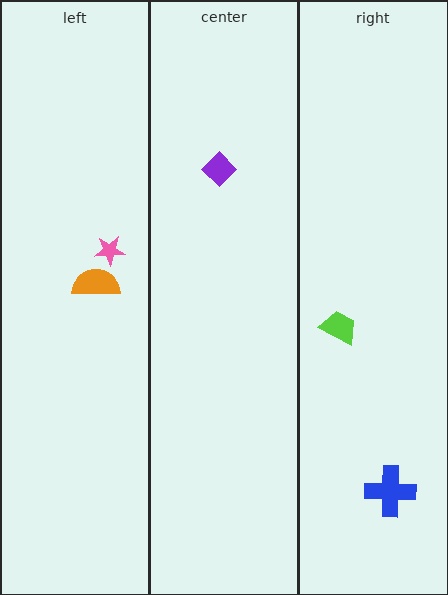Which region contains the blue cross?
The right region.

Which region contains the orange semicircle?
The left region.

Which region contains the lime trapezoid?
The right region.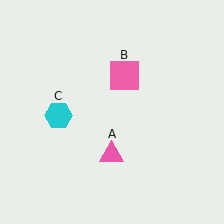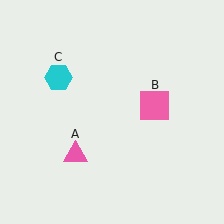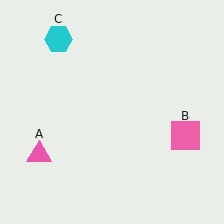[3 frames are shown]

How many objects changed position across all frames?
3 objects changed position: pink triangle (object A), pink square (object B), cyan hexagon (object C).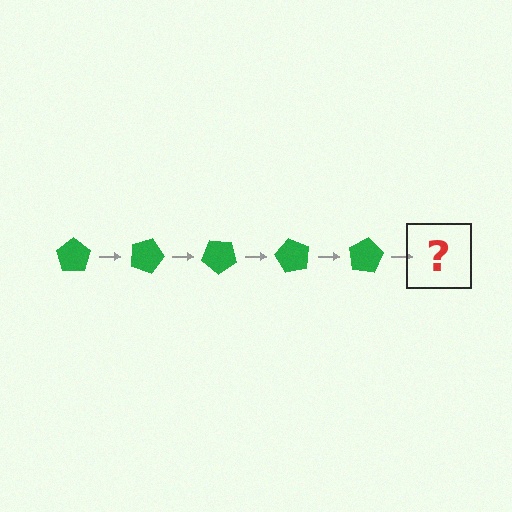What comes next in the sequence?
The next element should be a green pentagon rotated 100 degrees.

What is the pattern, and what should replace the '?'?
The pattern is that the pentagon rotates 20 degrees each step. The '?' should be a green pentagon rotated 100 degrees.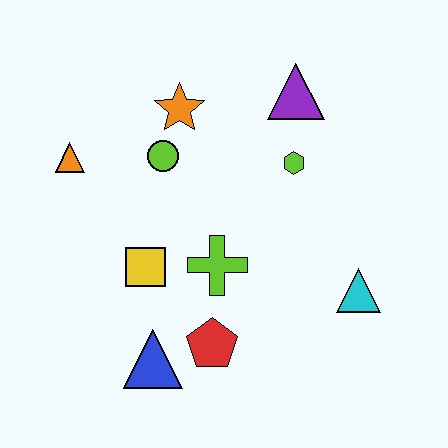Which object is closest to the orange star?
The lime circle is closest to the orange star.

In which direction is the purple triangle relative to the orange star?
The purple triangle is to the right of the orange star.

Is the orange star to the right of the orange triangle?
Yes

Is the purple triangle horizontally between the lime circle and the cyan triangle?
Yes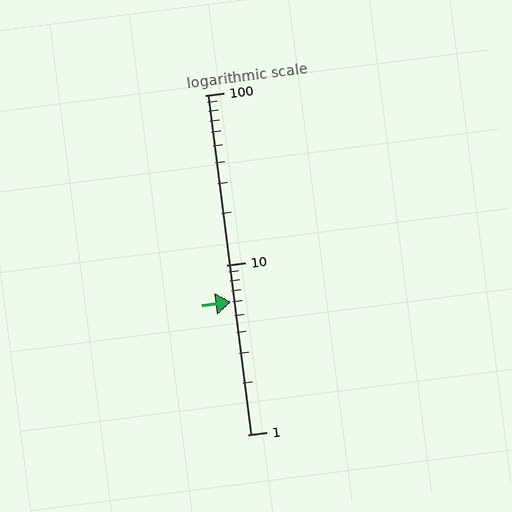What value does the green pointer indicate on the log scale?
The pointer indicates approximately 6.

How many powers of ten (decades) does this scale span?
The scale spans 2 decades, from 1 to 100.